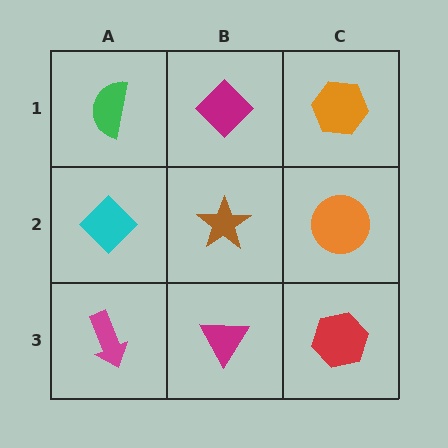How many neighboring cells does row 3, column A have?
2.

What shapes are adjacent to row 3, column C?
An orange circle (row 2, column C), a magenta triangle (row 3, column B).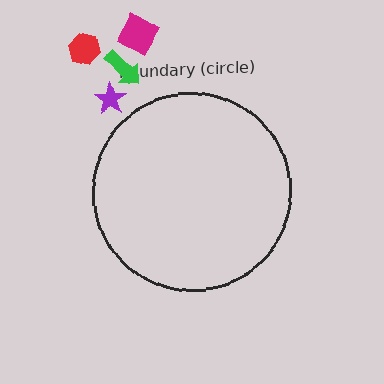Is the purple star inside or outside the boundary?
Outside.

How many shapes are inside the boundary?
0 inside, 4 outside.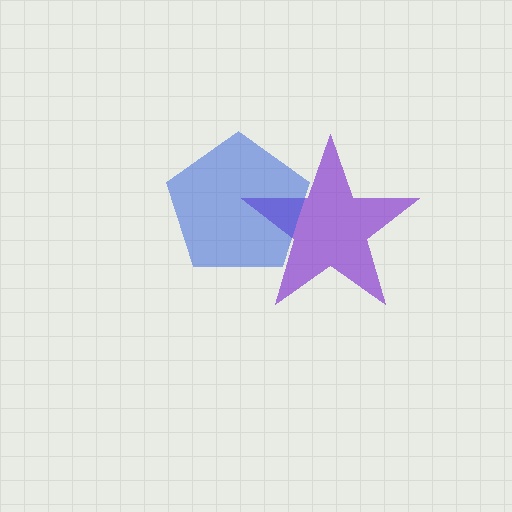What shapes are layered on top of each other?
The layered shapes are: a purple star, a blue pentagon.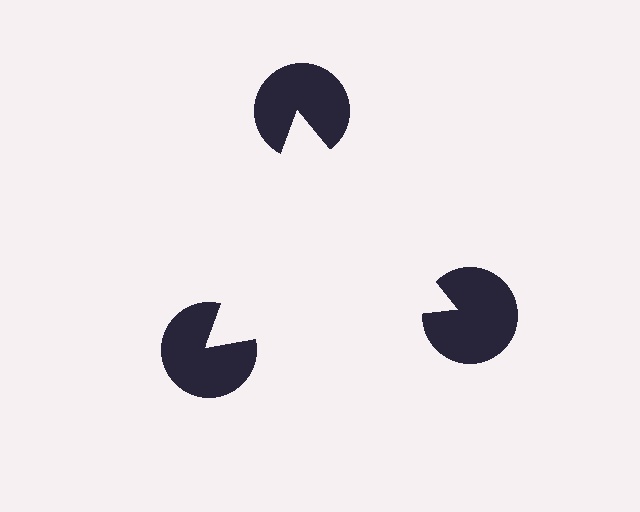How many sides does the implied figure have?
3 sides.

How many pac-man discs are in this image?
There are 3 — one at each vertex of the illusory triangle.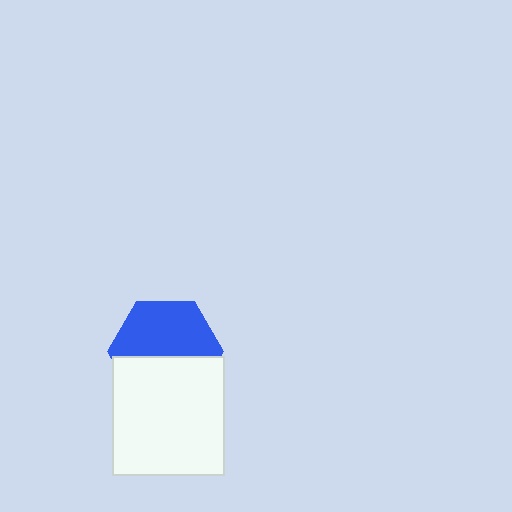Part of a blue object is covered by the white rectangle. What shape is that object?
It is a hexagon.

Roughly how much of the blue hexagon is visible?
About half of it is visible (roughly 55%).